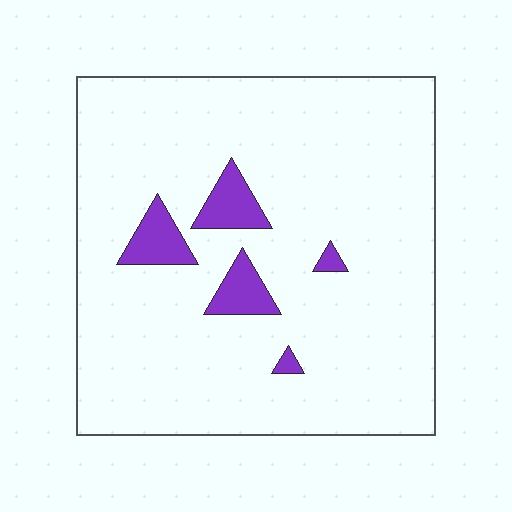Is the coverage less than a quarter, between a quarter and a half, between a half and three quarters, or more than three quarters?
Less than a quarter.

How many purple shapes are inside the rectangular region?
5.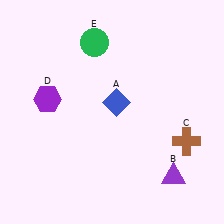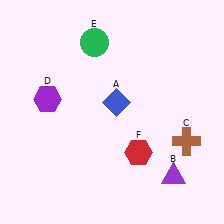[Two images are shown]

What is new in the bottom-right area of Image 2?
A red hexagon (F) was added in the bottom-right area of Image 2.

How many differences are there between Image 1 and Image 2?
There is 1 difference between the two images.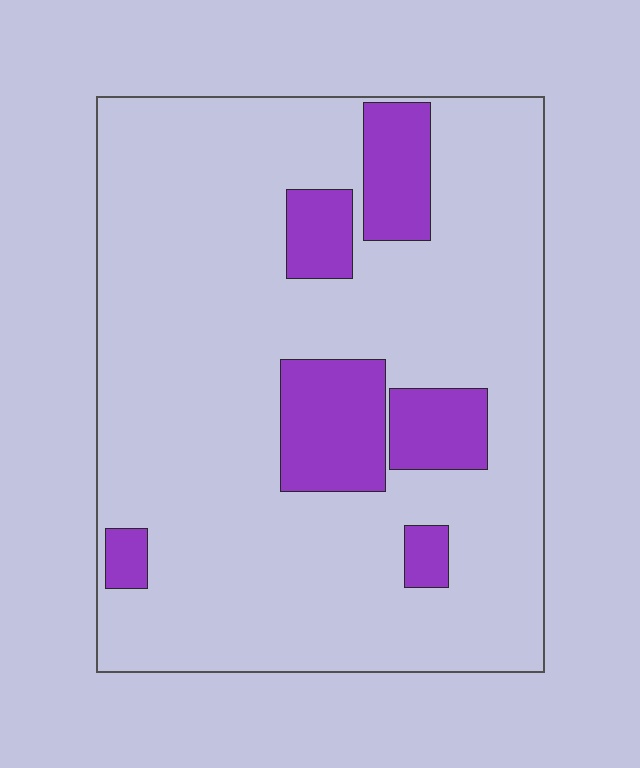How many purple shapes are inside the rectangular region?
6.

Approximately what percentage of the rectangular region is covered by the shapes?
Approximately 15%.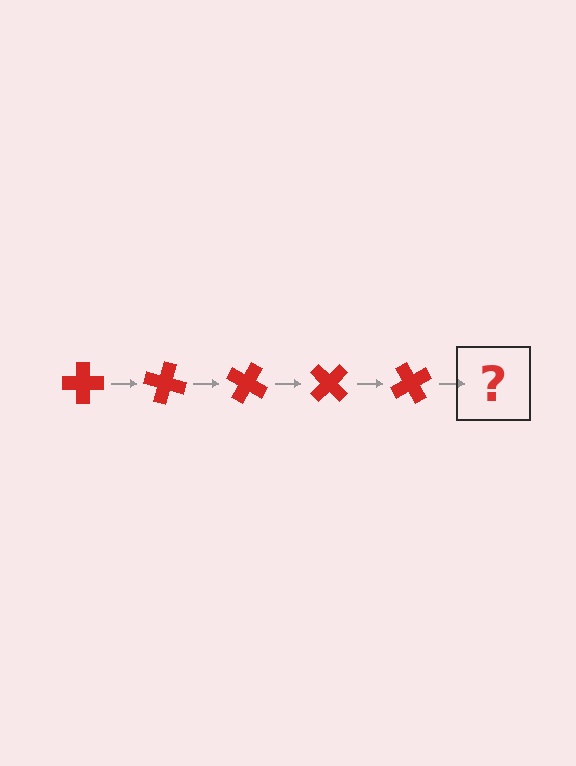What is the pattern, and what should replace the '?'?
The pattern is that the cross rotates 15 degrees each step. The '?' should be a red cross rotated 75 degrees.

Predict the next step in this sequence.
The next step is a red cross rotated 75 degrees.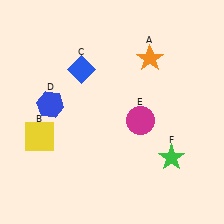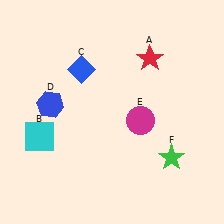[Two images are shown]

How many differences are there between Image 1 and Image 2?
There are 2 differences between the two images.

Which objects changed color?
A changed from orange to red. B changed from yellow to cyan.